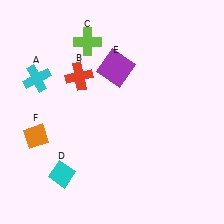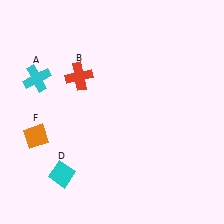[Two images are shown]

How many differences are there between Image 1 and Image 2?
There are 2 differences between the two images.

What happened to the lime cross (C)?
The lime cross (C) was removed in Image 2. It was in the top-left area of Image 1.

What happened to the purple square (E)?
The purple square (E) was removed in Image 2. It was in the top-right area of Image 1.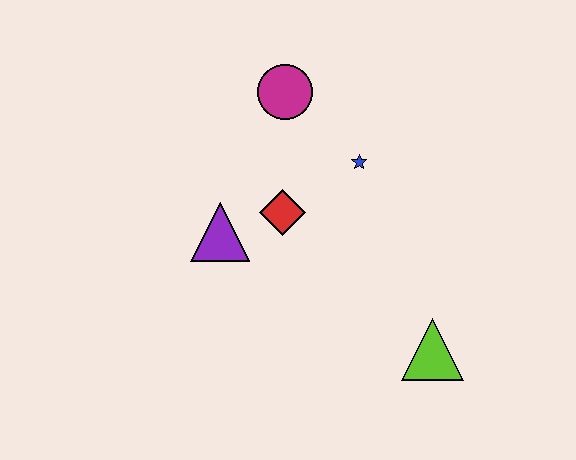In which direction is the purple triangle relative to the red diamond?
The purple triangle is to the left of the red diamond.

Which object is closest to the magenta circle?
The blue star is closest to the magenta circle.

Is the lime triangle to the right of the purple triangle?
Yes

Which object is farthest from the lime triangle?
The magenta circle is farthest from the lime triangle.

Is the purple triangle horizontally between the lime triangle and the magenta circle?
No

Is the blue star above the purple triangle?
Yes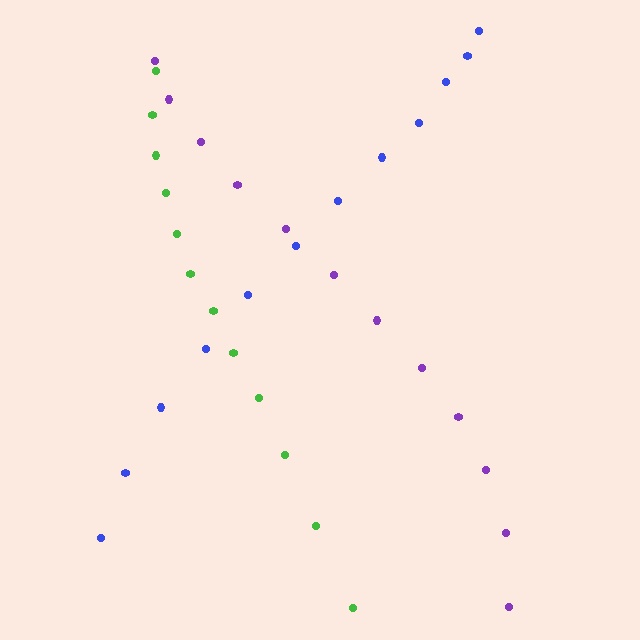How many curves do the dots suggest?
There are 3 distinct paths.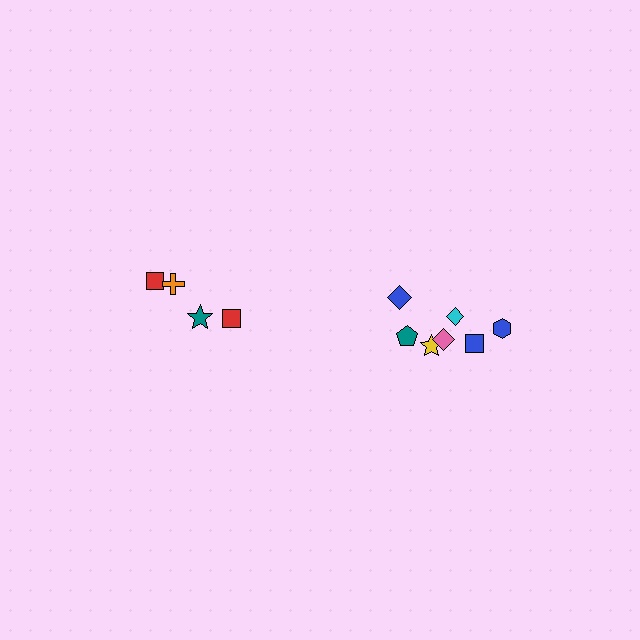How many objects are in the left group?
There are 4 objects.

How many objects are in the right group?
There are 7 objects.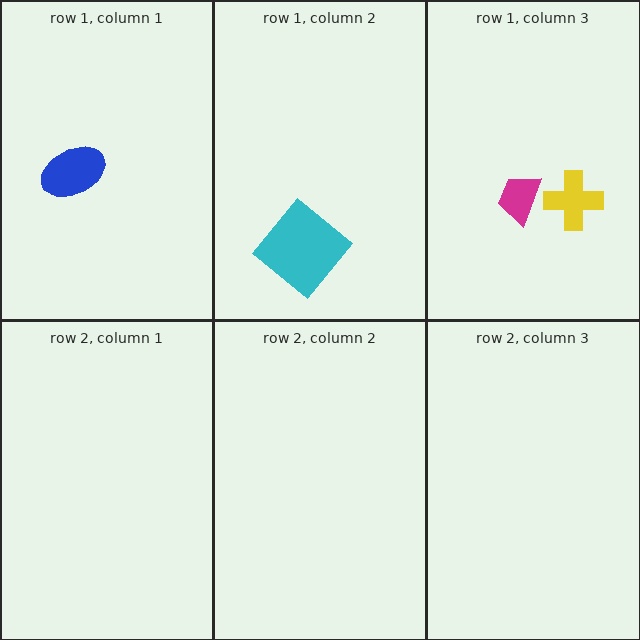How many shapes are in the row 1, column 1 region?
1.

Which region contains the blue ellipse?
The row 1, column 1 region.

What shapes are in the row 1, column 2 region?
The cyan diamond.